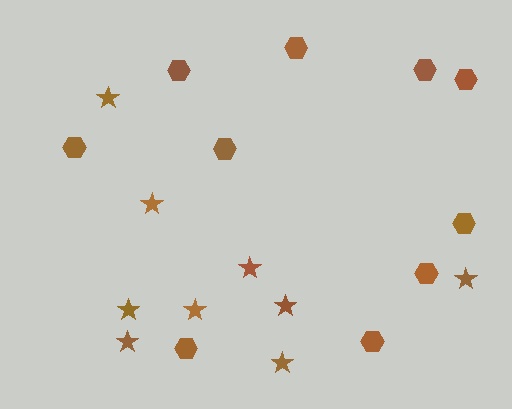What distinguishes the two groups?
There are 2 groups: one group of hexagons (10) and one group of stars (9).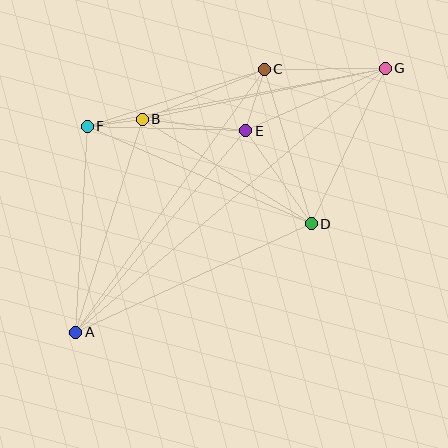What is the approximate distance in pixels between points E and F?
The distance between E and F is approximately 159 pixels.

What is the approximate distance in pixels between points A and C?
The distance between A and C is approximately 323 pixels.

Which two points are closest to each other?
Points B and F are closest to each other.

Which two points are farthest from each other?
Points A and G are farthest from each other.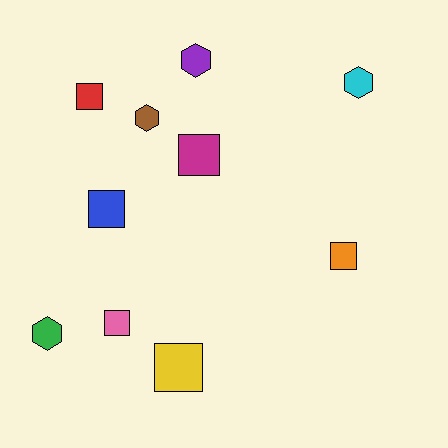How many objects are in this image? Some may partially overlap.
There are 10 objects.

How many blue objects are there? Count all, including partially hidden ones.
There is 1 blue object.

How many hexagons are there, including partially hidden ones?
There are 4 hexagons.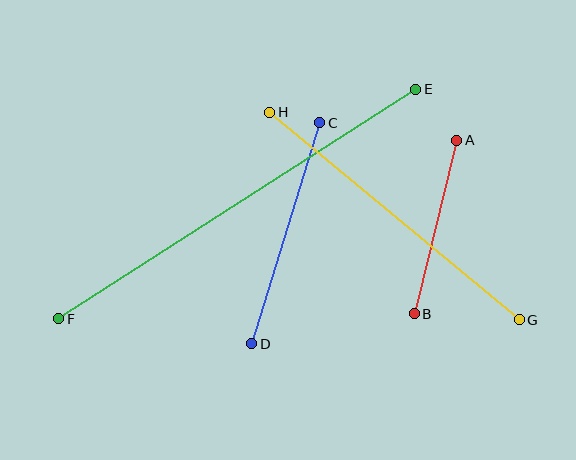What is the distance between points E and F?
The distance is approximately 424 pixels.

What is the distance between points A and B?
The distance is approximately 179 pixels.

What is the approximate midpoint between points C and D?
The midpoint is at approximately (286, 233) pixels.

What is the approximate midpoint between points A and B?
The midpoint is at approximately (435, 227) pixels.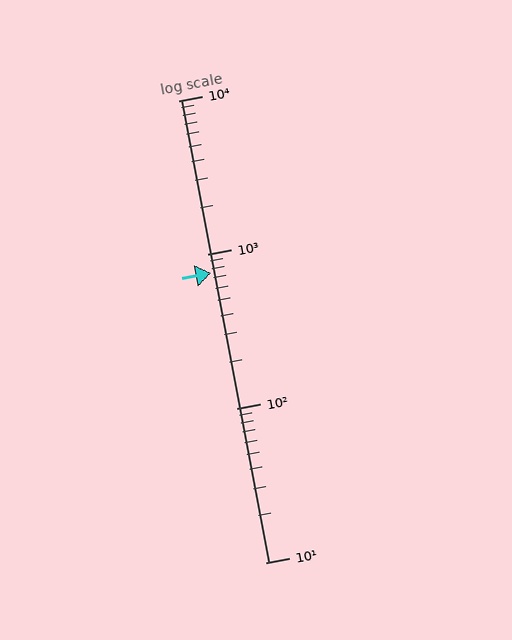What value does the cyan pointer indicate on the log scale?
The pointer indicates approximately 760.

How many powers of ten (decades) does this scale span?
The scale spans 3 decades, from 10 to 10000.